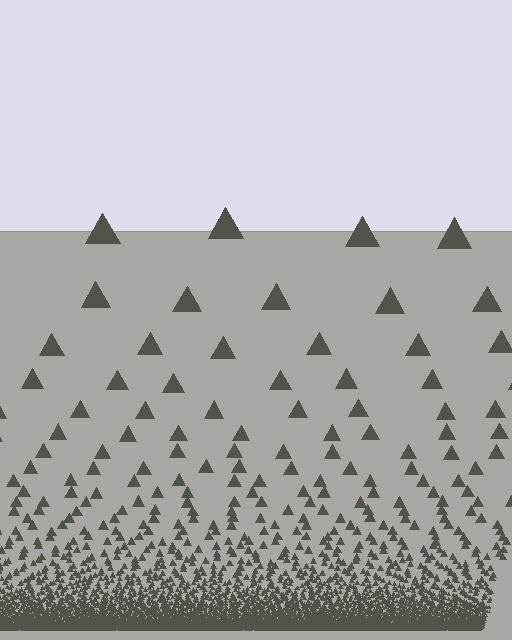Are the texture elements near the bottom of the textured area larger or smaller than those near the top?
Smaller. The gradient is inverted — elements near the bottom are smaller and denser.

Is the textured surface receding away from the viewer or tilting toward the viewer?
The surface appears to tilt toward the viewer. Texture elements get larger and sparser toward the top.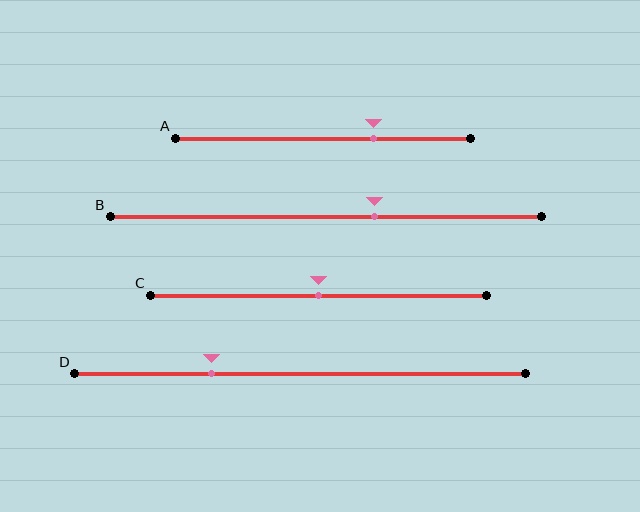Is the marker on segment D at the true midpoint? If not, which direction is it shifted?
No, the marker on segment D is shifted to the left by about 20% of the segment length.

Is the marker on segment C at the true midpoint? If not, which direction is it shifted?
Yes, the marker on segment C is at the true midpoint.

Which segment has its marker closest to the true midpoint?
Segment C has its marker closest to the true midpoint.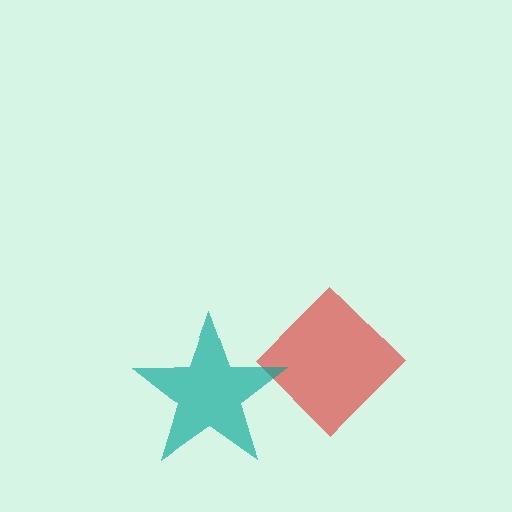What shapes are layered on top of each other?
The layered shapes are: a red diamond, a teal star.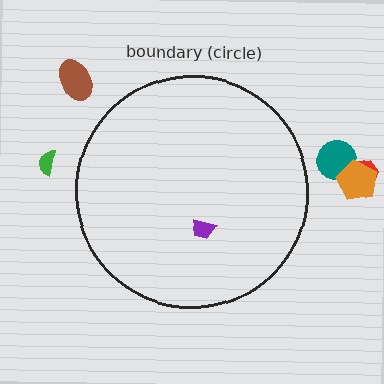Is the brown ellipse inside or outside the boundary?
Outside.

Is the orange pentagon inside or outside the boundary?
Outside.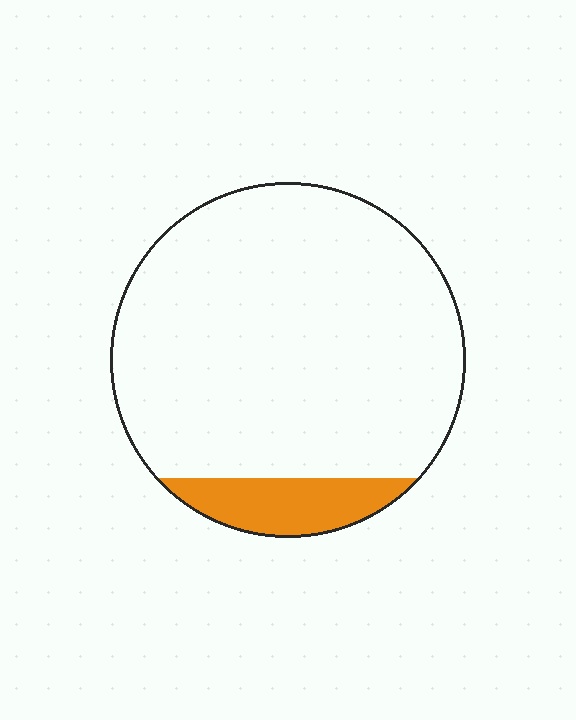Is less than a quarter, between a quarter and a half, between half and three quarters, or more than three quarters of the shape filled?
Less than a quarter.